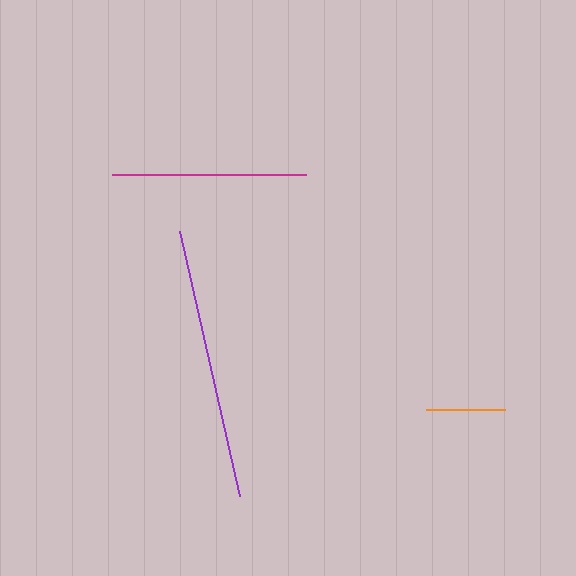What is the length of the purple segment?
The purple segment is approximately 271 pixels long.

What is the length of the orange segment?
The orange segment is approximately 79 pixels long.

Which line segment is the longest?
The purple line is the longest at approximately 271 pixels.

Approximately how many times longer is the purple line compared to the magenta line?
The purple line is approximately 1.4 times the length of the magenta line.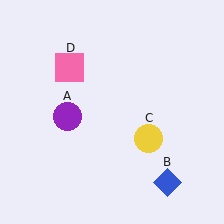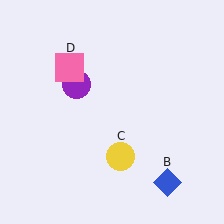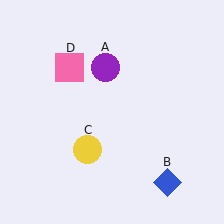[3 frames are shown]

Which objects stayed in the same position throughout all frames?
Blue diamond (object B) and pink square (object D) remained stationary.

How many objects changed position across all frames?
2 objects changed position: purple circle (object A), yellow circle (object C).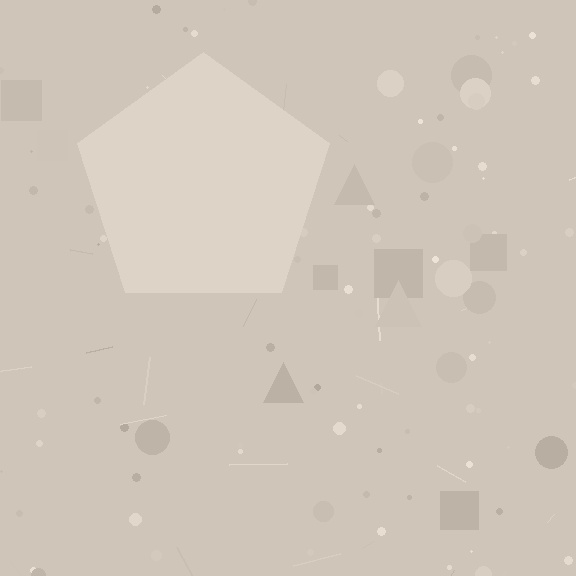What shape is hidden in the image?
A pentagon is hidden in the image.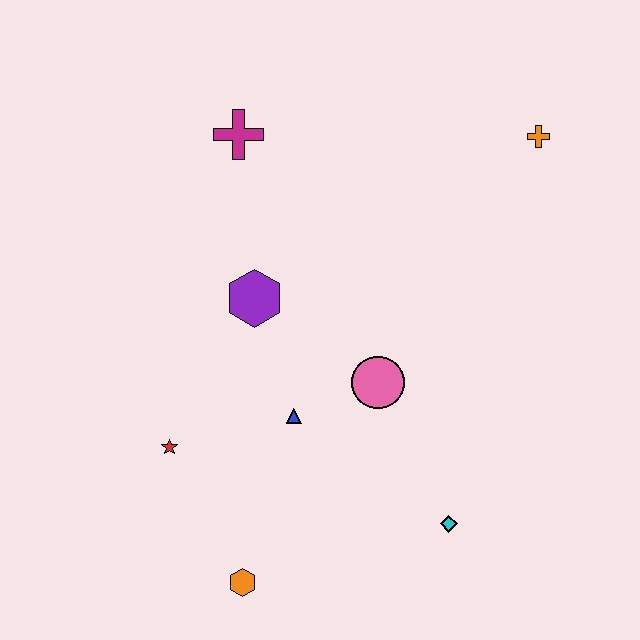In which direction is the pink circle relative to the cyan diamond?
The pink circle is above the cyan diamond.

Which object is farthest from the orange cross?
The orange hexagon is farthest from the orange cross.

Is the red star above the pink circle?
No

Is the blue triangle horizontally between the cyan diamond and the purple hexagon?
Yes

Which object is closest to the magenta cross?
The purple hexagon is closest to the magenta cross.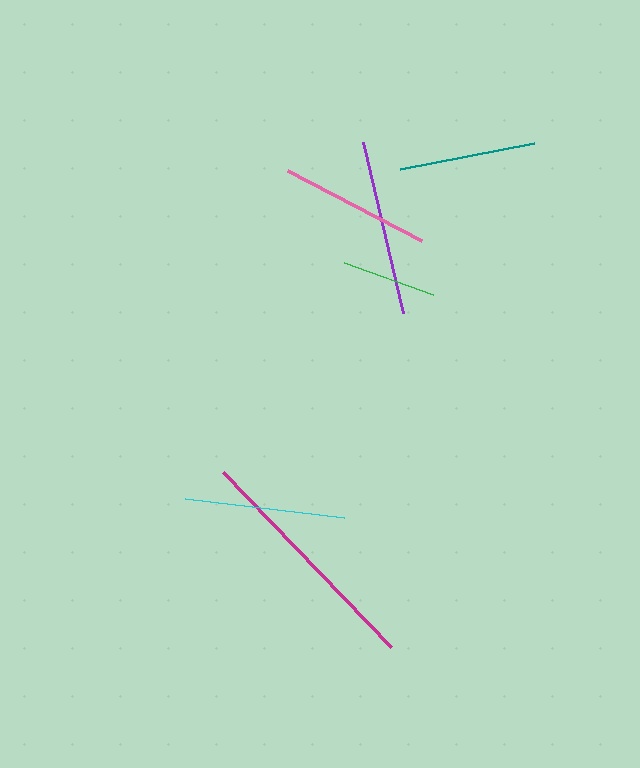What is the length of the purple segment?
The purple segment is approximately 175 pixels long.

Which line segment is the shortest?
The green line is the shortest at approximately 95 pixels.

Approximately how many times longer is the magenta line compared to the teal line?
The magenta line is approximately 1.8 times the length of the teal line.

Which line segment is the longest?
The magenta line is the longest at approximately 243 pixels.